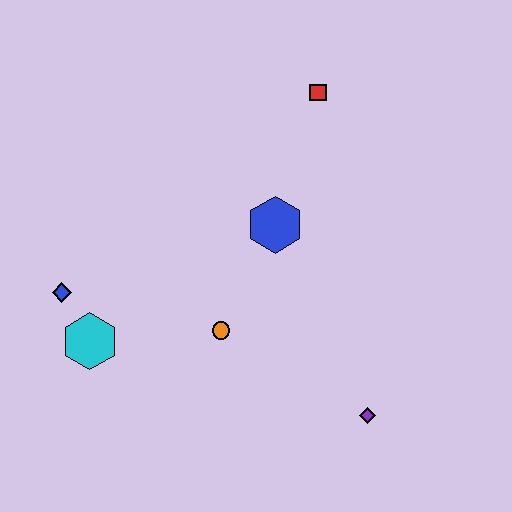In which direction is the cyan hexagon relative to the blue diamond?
The cyan hexagon is below the blue diamond.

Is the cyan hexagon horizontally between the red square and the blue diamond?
Yes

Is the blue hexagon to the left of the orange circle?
No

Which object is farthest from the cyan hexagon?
The red square is farthest from the cyan hexagon.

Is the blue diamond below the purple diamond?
No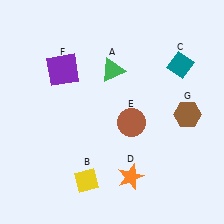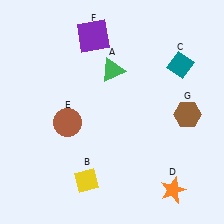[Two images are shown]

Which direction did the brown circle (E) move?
The brown circle (E) moved left.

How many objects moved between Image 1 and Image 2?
3 objects moved between the two images.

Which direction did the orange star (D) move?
The orange star (D) moved right.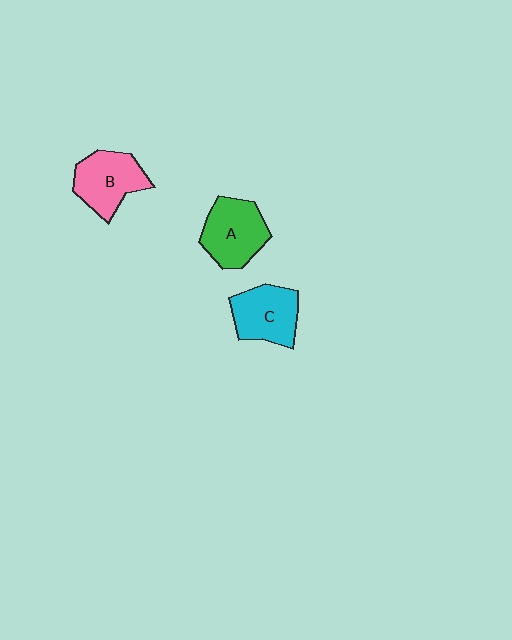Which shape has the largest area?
Shape A (green).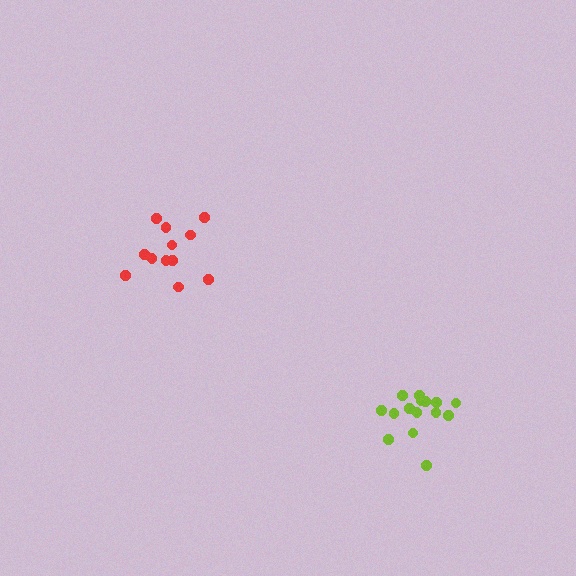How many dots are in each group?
Group 1: 15 dots, Group 2: 12 dots (27 total).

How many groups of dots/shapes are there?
There are 2 groups.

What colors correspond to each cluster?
The clusters are colored: lime, red.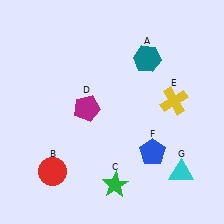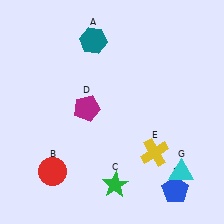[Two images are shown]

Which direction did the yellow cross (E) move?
The yellow cross (E) moved down.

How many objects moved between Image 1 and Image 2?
3 objects moved between the two images.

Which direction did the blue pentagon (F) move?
The blue pentagon (F) moved down.